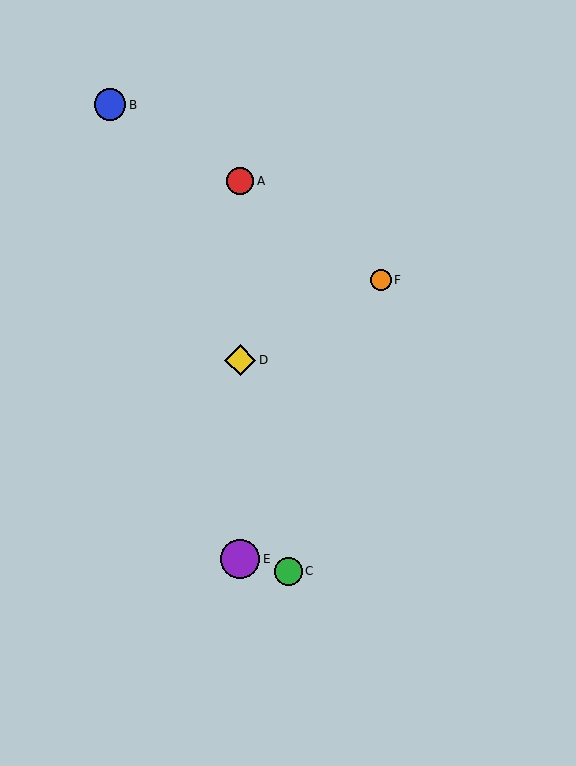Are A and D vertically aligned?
Yes, both are at x≈240.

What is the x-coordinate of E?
Object E is at x≈240.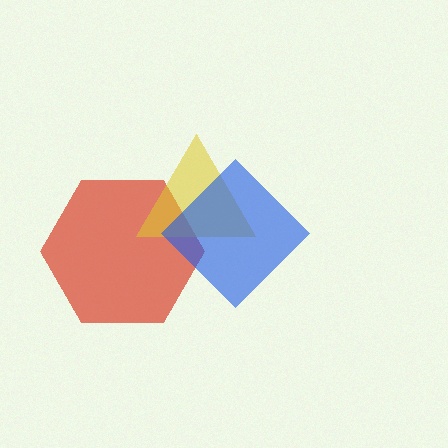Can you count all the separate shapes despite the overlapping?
Yes, there are 3 separate shapes.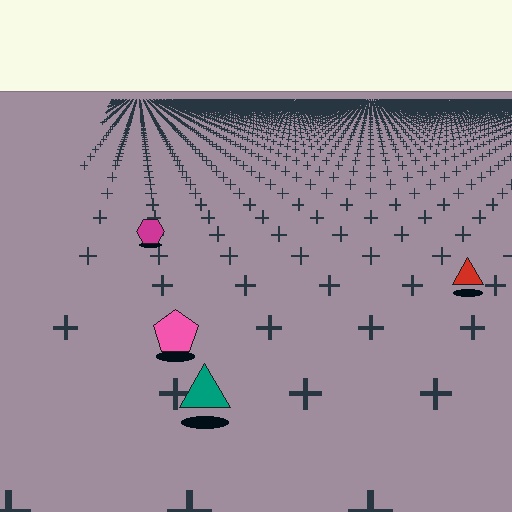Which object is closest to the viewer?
The teal triangle is closest. The texture marks near it are larger and more spread out.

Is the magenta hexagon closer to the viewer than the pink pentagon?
No. The pink pentagon is closer — you can tell from the texture gradient: the ground texture is coarser near it.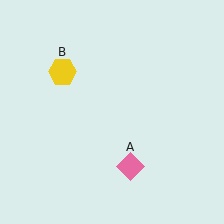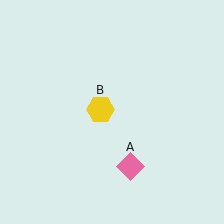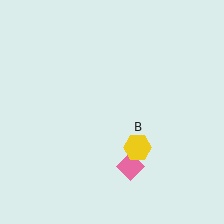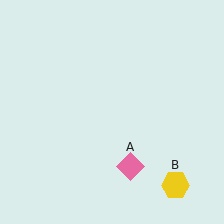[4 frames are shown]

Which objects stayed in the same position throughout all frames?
Pink diamond (object A) remained stationary.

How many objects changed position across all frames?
1 object changed position: yellow hexagon (object B).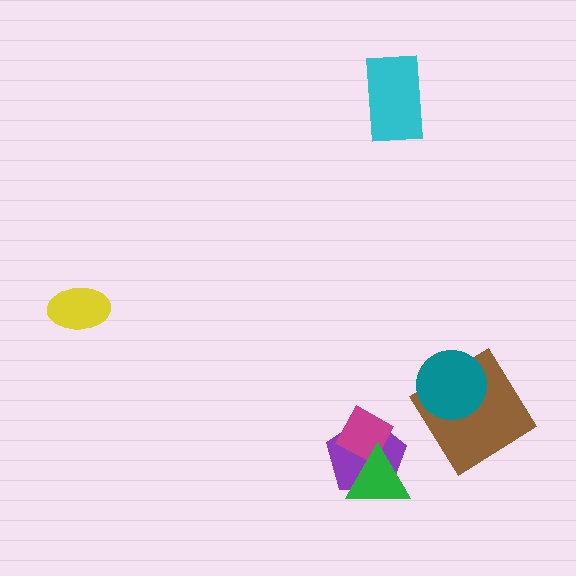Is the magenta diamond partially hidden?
Yes, it is partially covered by another shape.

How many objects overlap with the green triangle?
2 objects overlap with the green triangle.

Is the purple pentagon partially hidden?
Yes, it is partially covered by another shape.